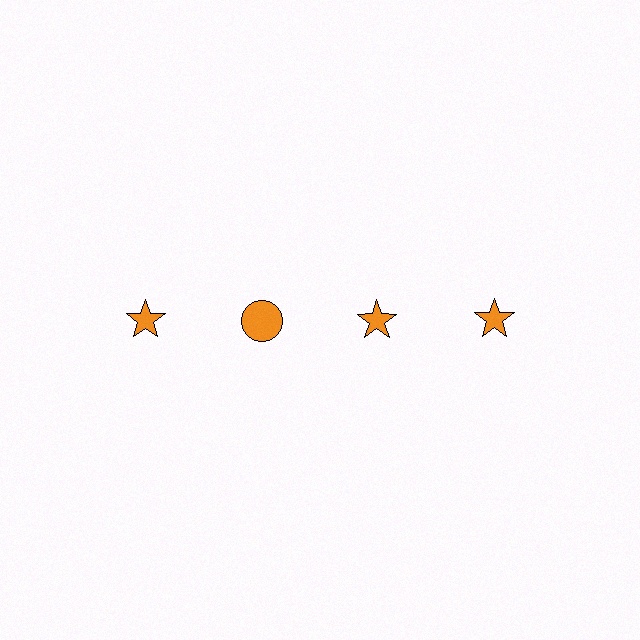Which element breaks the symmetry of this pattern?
The orange circle in the top row, second from left column breaks the symmetry. All other shapes are orange stars.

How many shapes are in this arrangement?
There are 4 shapes arranged in a grid pattern.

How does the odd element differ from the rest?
It has a different shape: circle instead of star.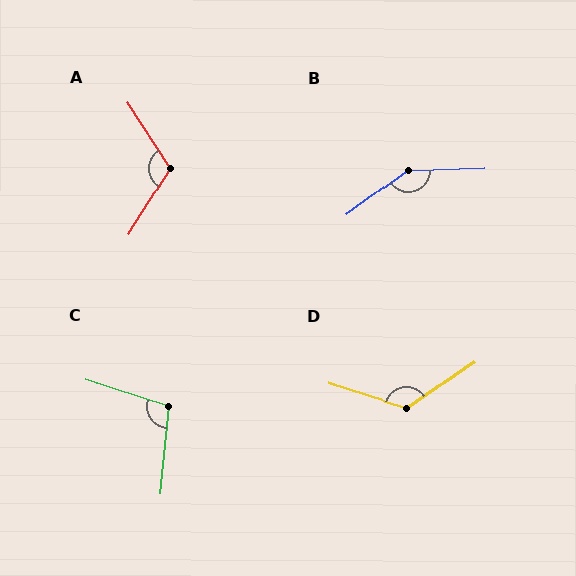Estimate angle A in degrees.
Approximately 115 degrees.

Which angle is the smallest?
C, at approximately 102 degrees.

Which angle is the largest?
B, at approximately 145 degrees.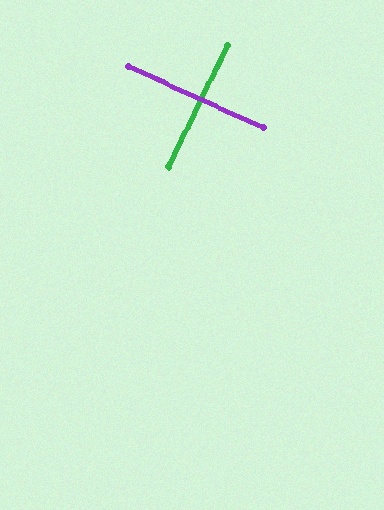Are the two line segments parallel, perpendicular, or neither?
Perpendicular — they meet at approximately 89°.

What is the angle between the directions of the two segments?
Approximately 89 degrees.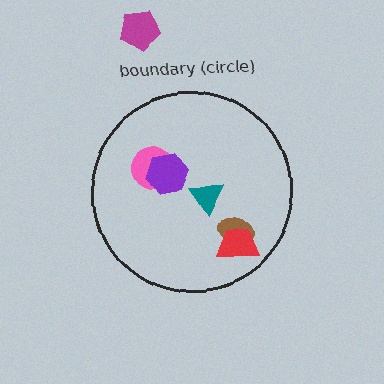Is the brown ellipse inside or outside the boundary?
Inside.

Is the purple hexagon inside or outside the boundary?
Inside.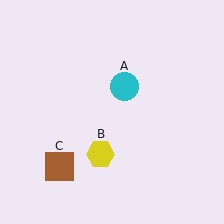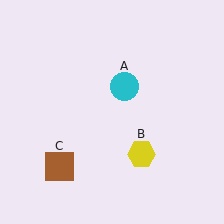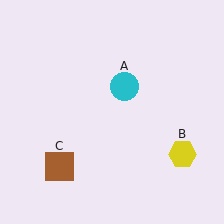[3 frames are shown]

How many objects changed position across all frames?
1 object changed position: yellow hexagon (object B).